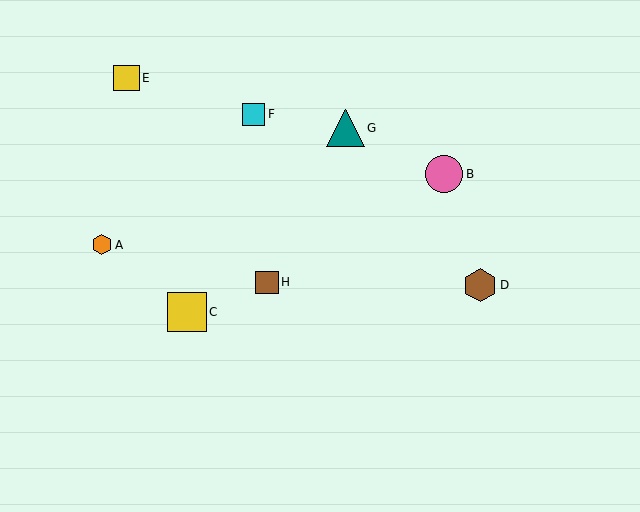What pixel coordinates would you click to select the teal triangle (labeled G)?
Click at (345, 128) to select the teal triangle G.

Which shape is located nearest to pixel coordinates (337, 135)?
The teal triangle (labeled G) at (345, 128) is nearest to that location.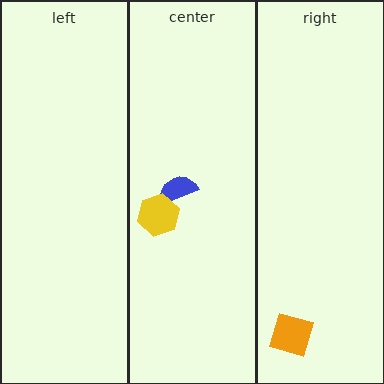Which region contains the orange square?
The right region.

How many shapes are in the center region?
2.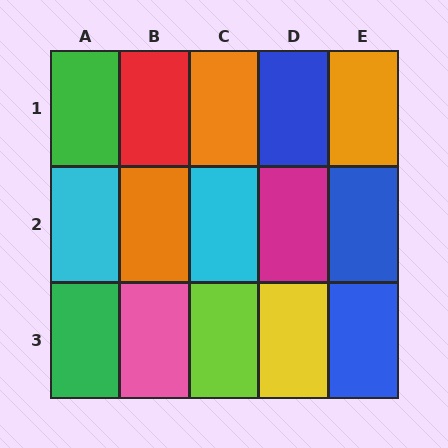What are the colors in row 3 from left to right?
Green, pink, lime, yellow, blue.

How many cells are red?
1 cell is red.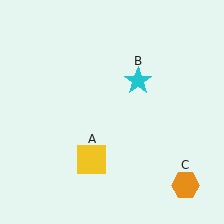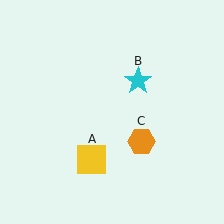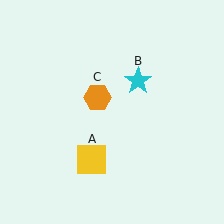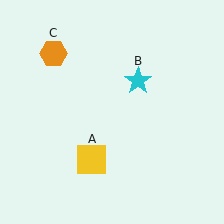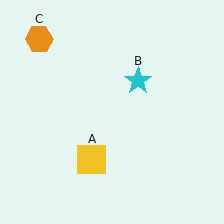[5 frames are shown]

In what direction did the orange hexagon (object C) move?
The orange hexagon (object C) moved up and to the left.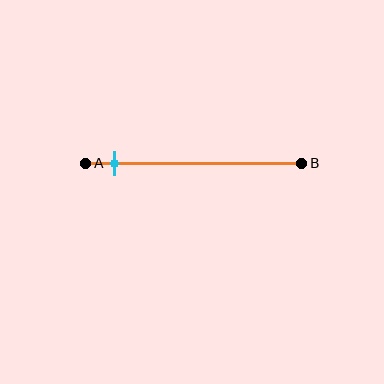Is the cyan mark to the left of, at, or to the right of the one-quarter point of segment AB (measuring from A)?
The cyan mark is to the left of the one-quarter point of segment AB.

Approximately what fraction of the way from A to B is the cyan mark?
The cyan mark is approximately 15% of the way from A to B.